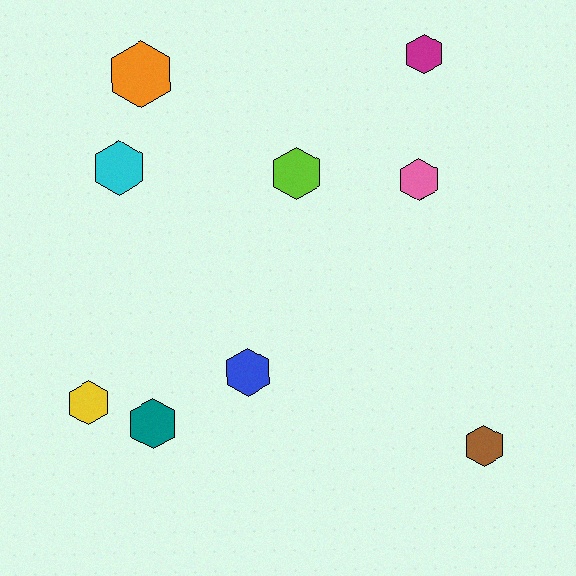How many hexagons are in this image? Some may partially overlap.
There are 9 hexagons.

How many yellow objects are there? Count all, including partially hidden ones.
There is 1 yellow object.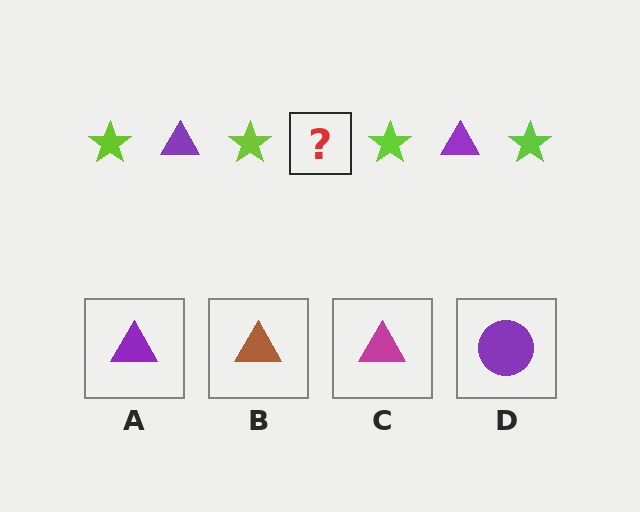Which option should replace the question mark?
Option A.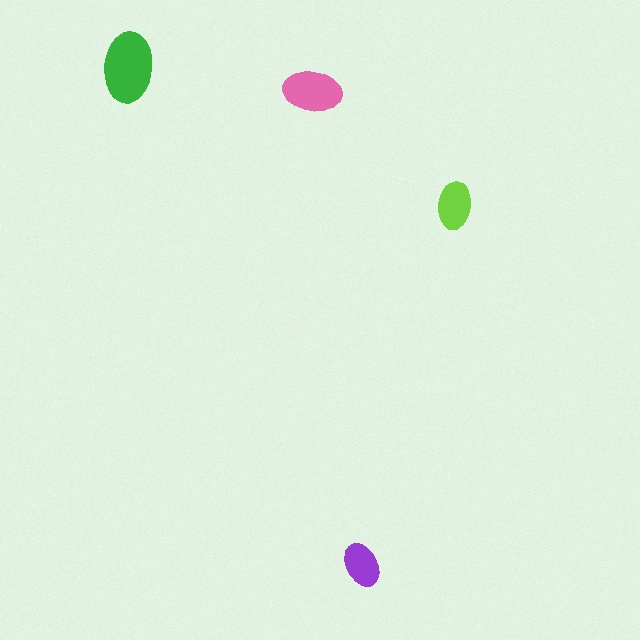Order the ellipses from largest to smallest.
the green one, the pink one, the lime one, the purple one.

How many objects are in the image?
There are 4 objects in the image.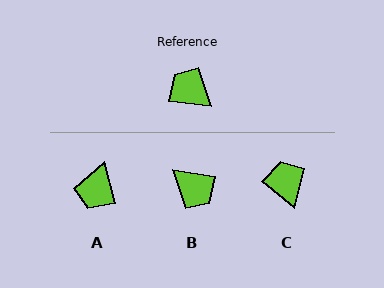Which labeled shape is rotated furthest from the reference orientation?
B, about 179 degrees away.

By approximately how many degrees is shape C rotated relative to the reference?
Approximately 32 degrees clockwise.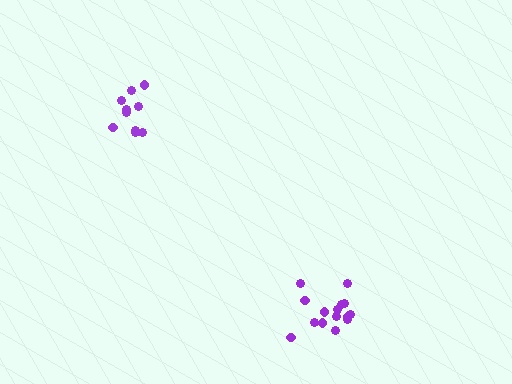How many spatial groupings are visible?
There are 2 spatial groupings.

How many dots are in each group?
Group 1: 10 dots, Group 2: 15 dots (25 total).